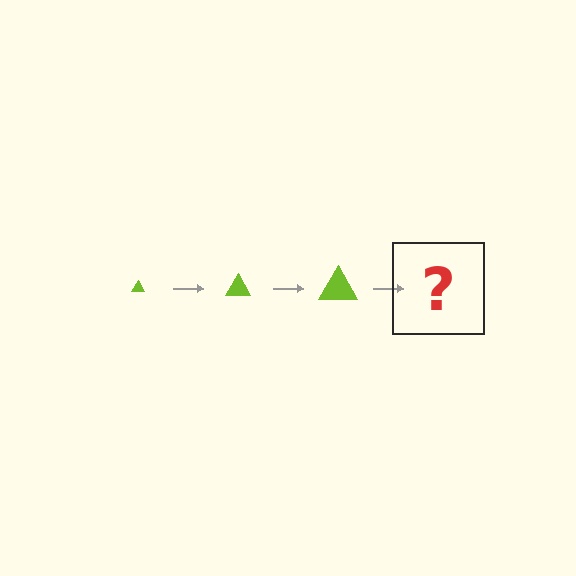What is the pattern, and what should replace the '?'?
The pattern is that the triangle gets progressively larger each step. The '?' should be a lime triangle, larger than the previous one.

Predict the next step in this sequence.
The next step is a lime triangle, larger than the previous one.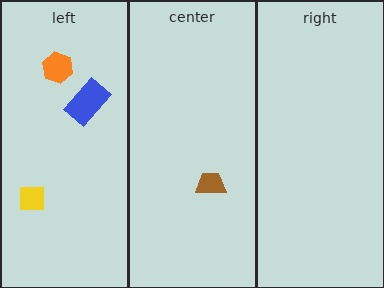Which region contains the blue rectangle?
The left region.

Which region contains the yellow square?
The left region.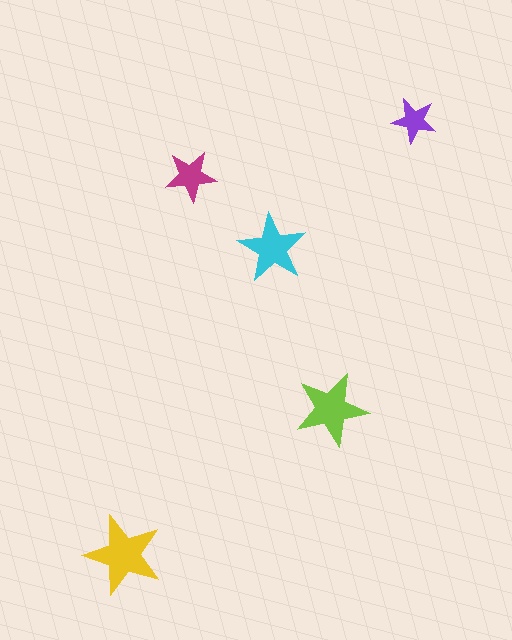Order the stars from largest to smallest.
the yellow one, the lime one, the cyan one, the magenta one, the purple one.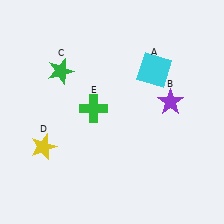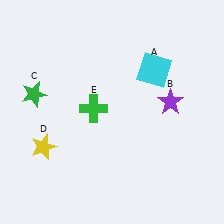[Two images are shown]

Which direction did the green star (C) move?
The green star (C) moved left.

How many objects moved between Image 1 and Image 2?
1 object moved between the two images.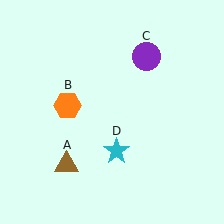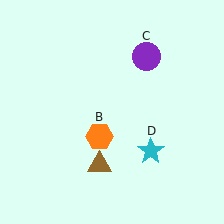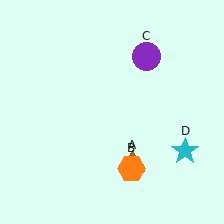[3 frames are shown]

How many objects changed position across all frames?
3 objects changed position: brown triangle (object A), orange hexagon (object B), cyan star (object D).